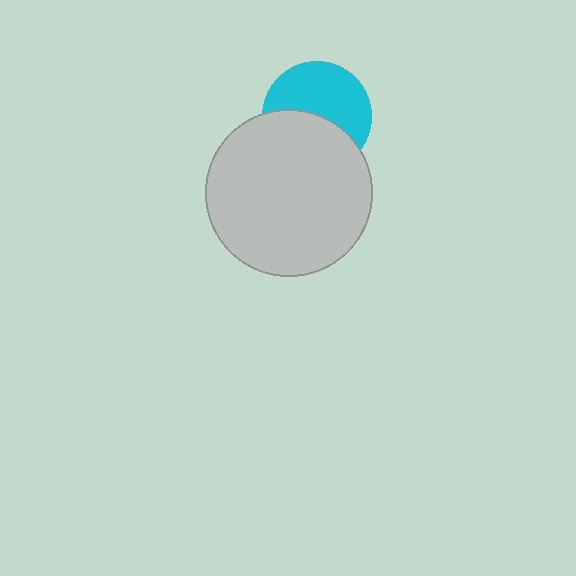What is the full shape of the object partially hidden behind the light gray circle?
The partially hidden object is a cyan circle.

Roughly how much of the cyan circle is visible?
About half of it is visible (roughly 54%).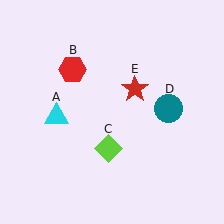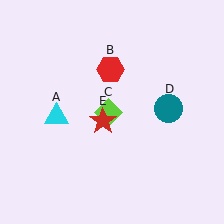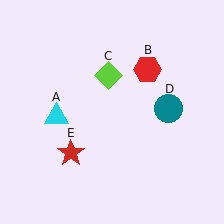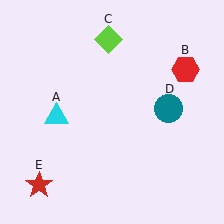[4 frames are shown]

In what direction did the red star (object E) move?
The red star (object E) moved down and to the left.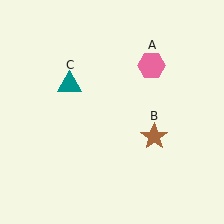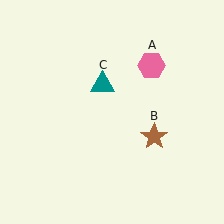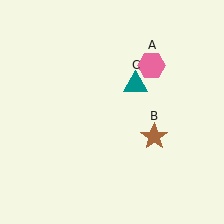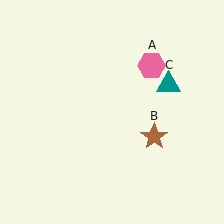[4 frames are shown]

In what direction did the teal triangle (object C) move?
The teal triangle (object C) moved right.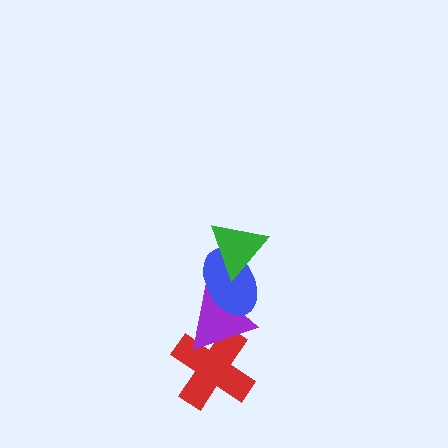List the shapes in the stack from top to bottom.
From top to bottom: the green triangle, the blue ellipse, the purple triangle, the red cross.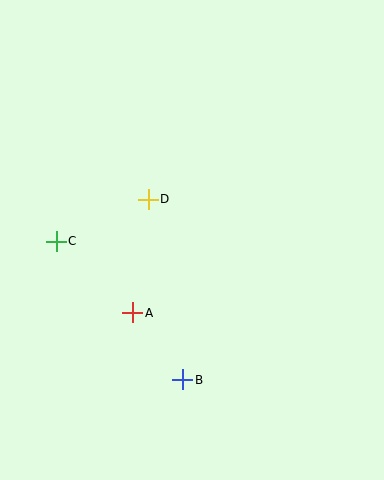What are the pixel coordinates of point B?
Point B is at (183, 380).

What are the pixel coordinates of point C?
Point C is at (56, 241).